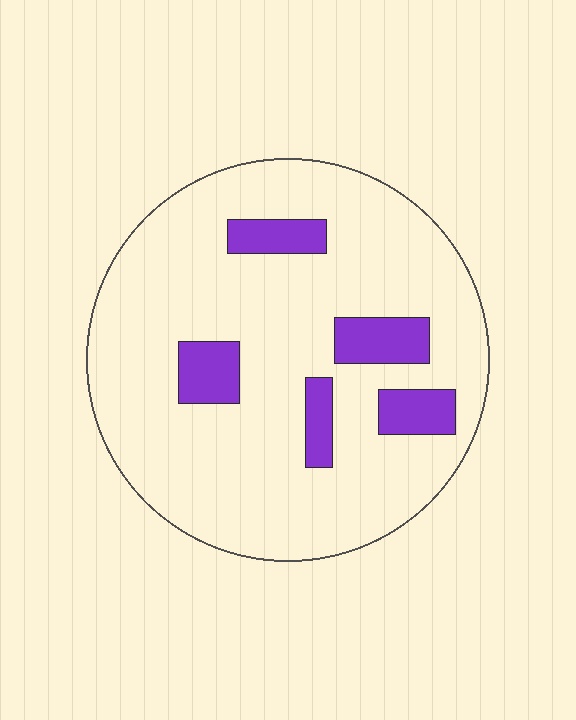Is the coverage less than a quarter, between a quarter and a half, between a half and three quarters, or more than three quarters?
Less than a quarter.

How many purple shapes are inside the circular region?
5.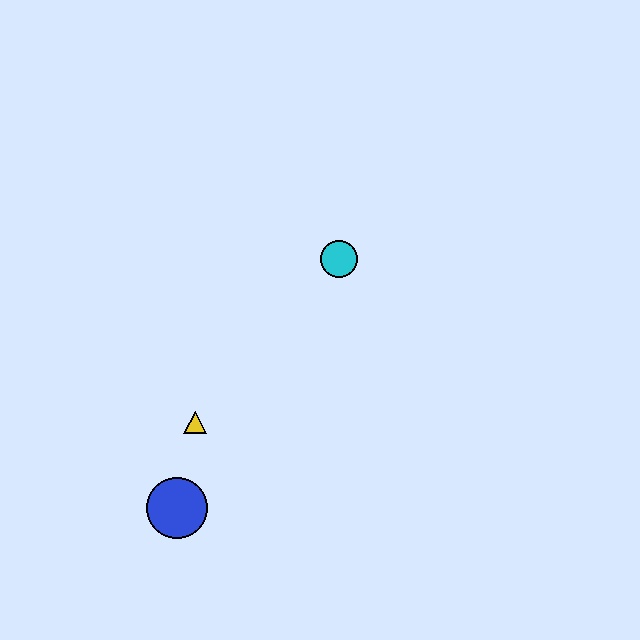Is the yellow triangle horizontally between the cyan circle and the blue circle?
Yes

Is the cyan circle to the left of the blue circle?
No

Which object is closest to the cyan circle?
The yellow triangle is closest to the cyan circle.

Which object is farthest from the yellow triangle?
The cyan circle is farthest from the yellow triangle.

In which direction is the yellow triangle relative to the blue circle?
The yellow triangle is above the blue circle.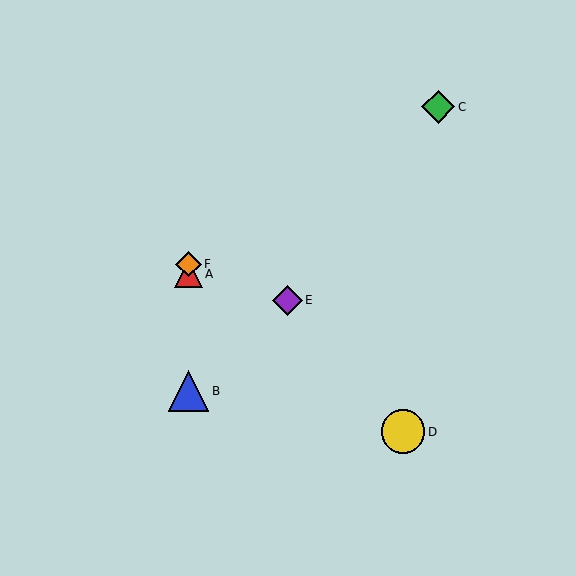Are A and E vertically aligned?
No, A is at x≈188 and E is at x≈287.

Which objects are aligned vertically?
Objects A, B, F are aligned vertically.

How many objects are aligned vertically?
3 objects (A, B, F) are aligned vertically.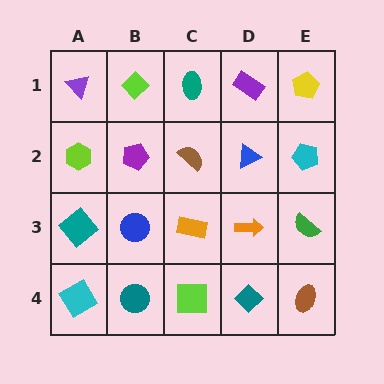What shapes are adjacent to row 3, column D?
A blue triangle (row 2, column D), a teal diamond (row 4, column D), an orange rectangle (row 3, column C), a green semicircle (row 3, column E).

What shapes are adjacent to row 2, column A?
A purple triangle (row 1, column A), a teal diamond (row 3, column A), a purple pentagon (row 2, column B).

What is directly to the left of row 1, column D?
A teal ellipse.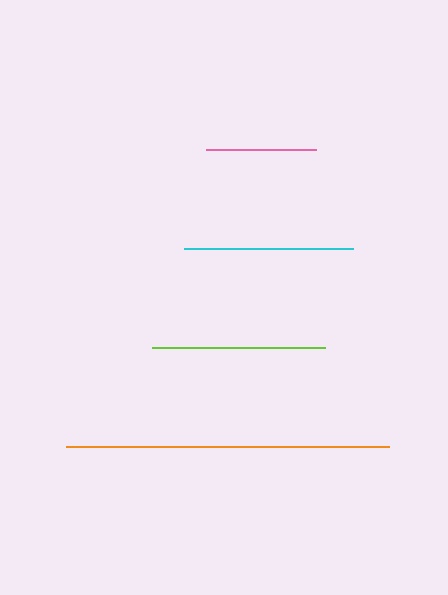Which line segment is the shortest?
The pink line is the shortest at approximately 110 pixels.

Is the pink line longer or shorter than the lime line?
The lime line is longer than the pink line.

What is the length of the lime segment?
The lime segment is approximately 172 pixels long.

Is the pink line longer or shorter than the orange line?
The orange line is longer than the pink line.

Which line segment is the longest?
The orange line is the longest at approximately 323 pixels.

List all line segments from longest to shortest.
From longest to shortest: orange, lime, cyan, pink.